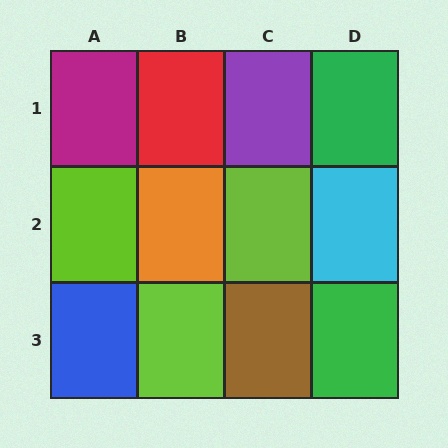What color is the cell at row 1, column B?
Red.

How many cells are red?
1 cell is red.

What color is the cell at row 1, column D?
Green.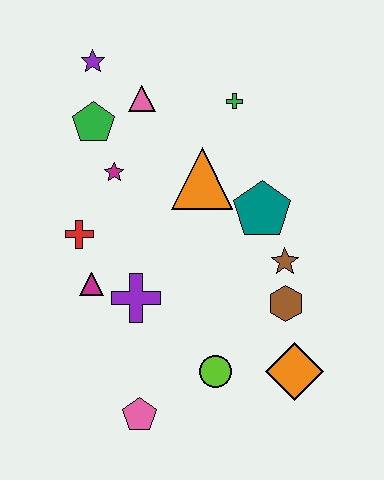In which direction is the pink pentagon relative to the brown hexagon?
The pink pentagon is to the left of the brown hexagon.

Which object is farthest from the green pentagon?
The orange diamond is farthest from the green pentagon.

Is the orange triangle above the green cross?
No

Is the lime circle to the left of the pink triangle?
No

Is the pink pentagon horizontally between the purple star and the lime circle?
Yes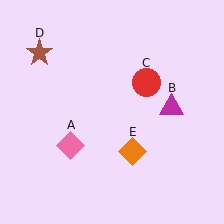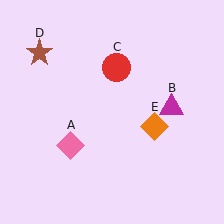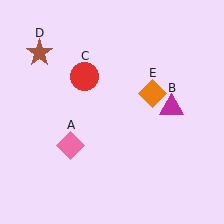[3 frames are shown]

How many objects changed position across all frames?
2 objects changed position: red circle (object C), orange diamond (object E).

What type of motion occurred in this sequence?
The red circle (object C), orange diamond (object E) rotated counterclockwise around the center of the scene.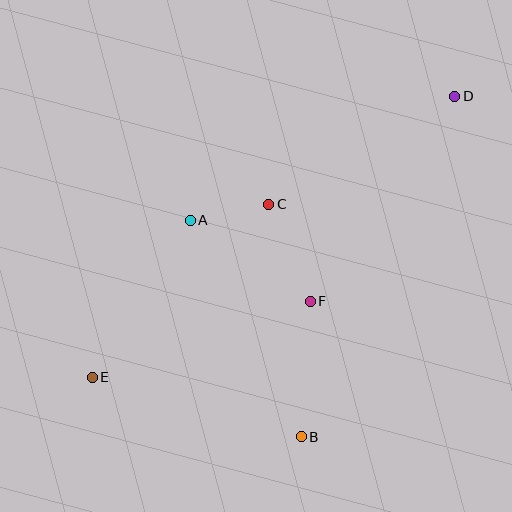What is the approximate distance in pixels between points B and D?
The distance between B and D is approximately 373 pixels.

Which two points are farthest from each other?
Points D and E are farthest from each other.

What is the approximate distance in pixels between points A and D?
The distance between A and D is approximately 292 pixels.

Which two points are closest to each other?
Points A and C are closest to each other.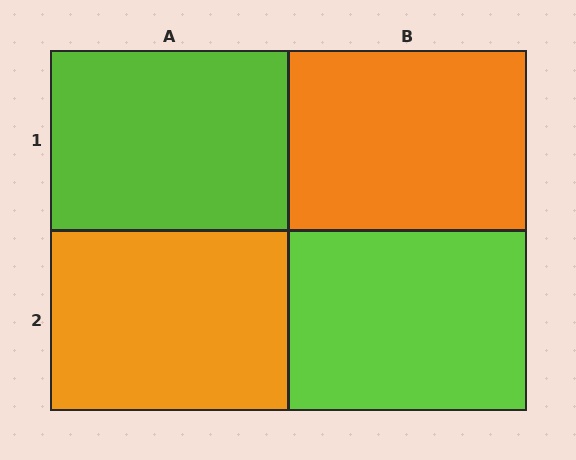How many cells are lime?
2 cells are lime.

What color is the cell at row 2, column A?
Orange.